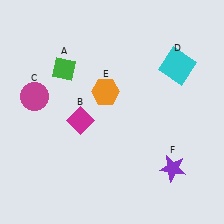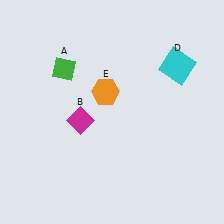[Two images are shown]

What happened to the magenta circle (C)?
The magenta circle (C) was removed in Image 2. It was in the top-left area of Image 1.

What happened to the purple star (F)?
The purple star (F) was removed in Image 2. It was in the bottom-right area of Image 1.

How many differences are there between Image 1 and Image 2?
There are 2 differences between the two images.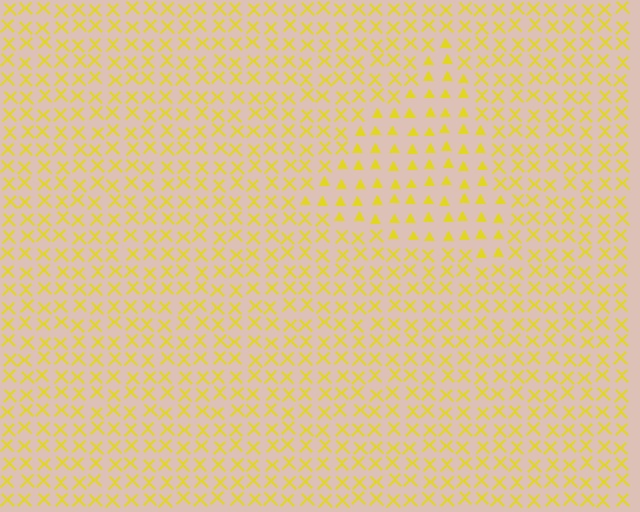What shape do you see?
I see a triangle.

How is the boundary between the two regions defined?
The boundary is defined by a change in element shape: triangles inside vs. X marks outside. All elements share the same color and spacing.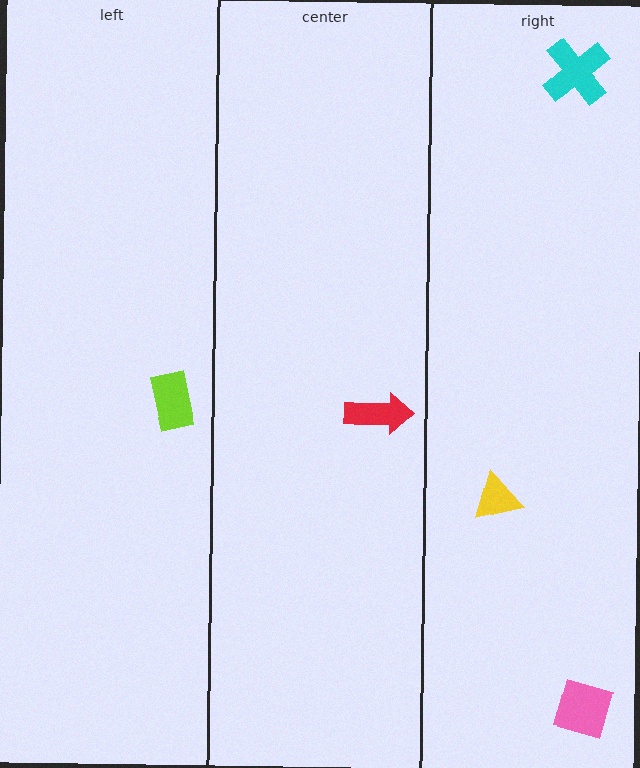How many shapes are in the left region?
1.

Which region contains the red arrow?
The center region.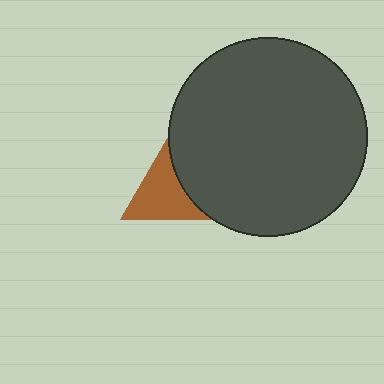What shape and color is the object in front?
The object in front is a dark gray circle.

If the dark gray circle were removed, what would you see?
You would see the complete brown triangle.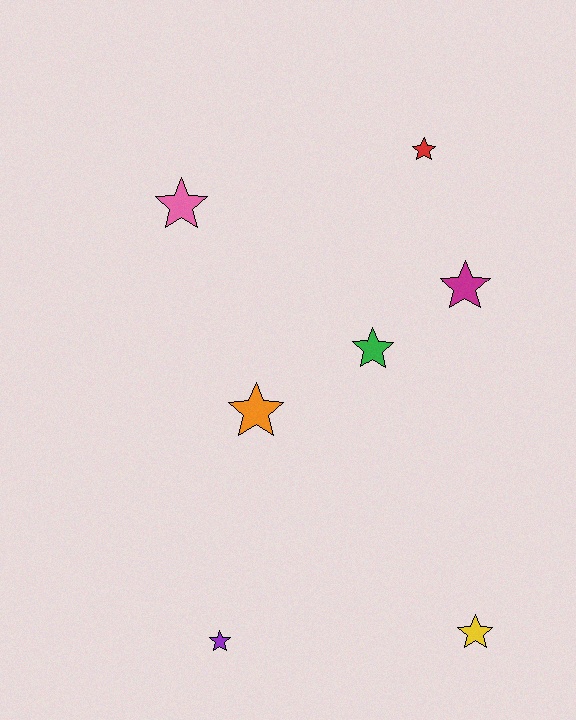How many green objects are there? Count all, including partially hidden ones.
There is 1 green object.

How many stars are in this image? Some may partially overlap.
There are 7 stars.